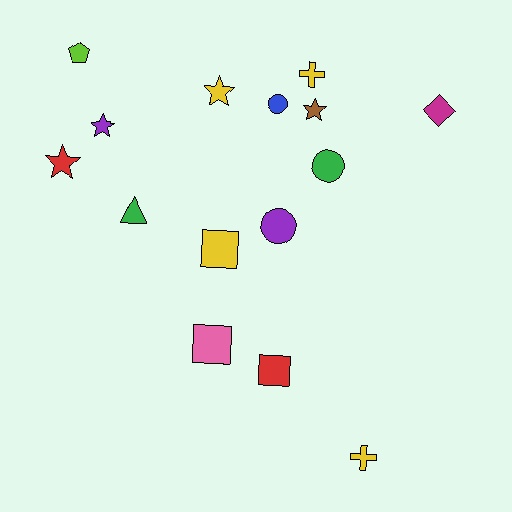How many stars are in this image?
There are 4 stars.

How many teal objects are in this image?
There are no teal objects.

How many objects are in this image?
There are 15 objects.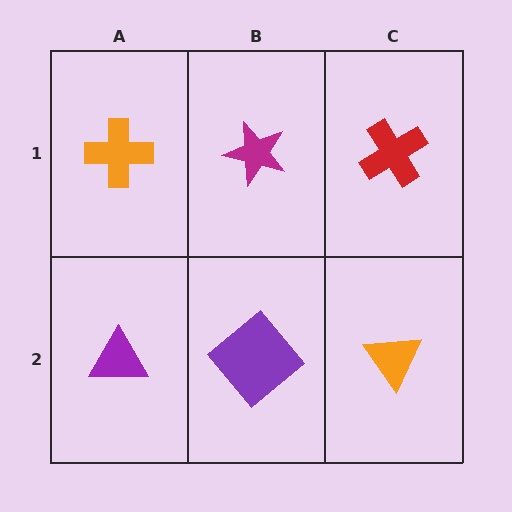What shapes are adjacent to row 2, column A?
An orange cross (row 1, column A), a purple diamond (row 2, column B).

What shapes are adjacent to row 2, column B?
A magenta star (row 1, column B), a purple triangle (row 2, column A), an orange triangle (row 2, column C).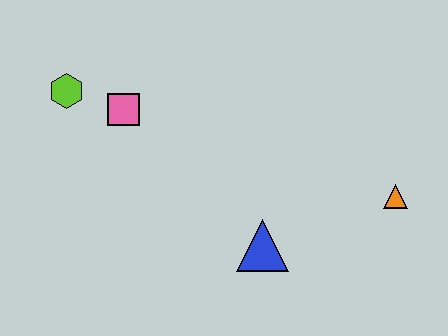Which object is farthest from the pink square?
The orange triangle is farthest from the pink square.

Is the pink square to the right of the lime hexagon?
Yes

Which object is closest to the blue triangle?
The orange triangle is closest to the blue triangle.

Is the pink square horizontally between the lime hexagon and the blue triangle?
Yes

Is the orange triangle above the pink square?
No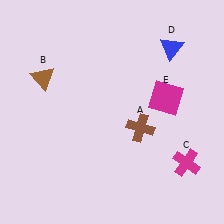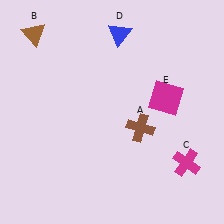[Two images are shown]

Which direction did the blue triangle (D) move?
The blue triangle (D) moved left.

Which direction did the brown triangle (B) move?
The brown triangle (B) moved up.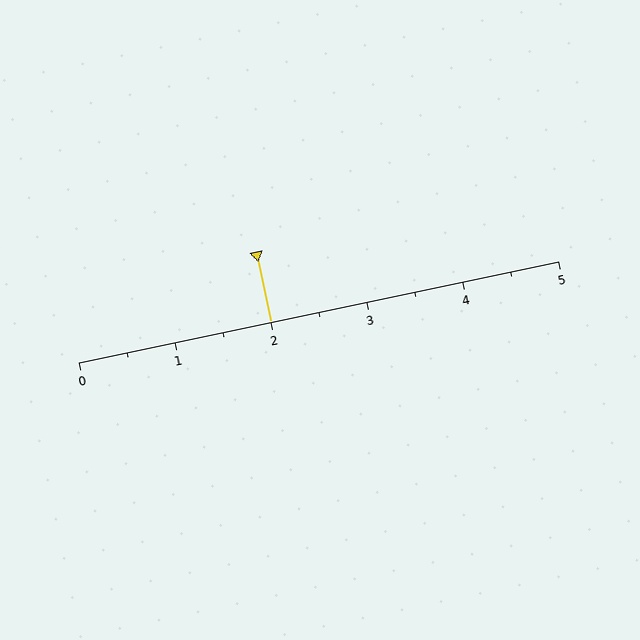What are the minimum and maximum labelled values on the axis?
The axis runs from 0 to 5.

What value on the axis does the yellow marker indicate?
The marker indicates approximately 2.